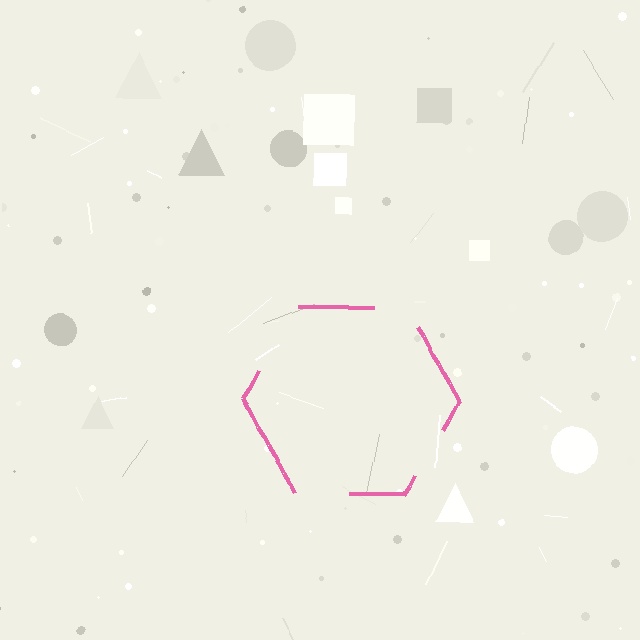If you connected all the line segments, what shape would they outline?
They would outline a hexagon.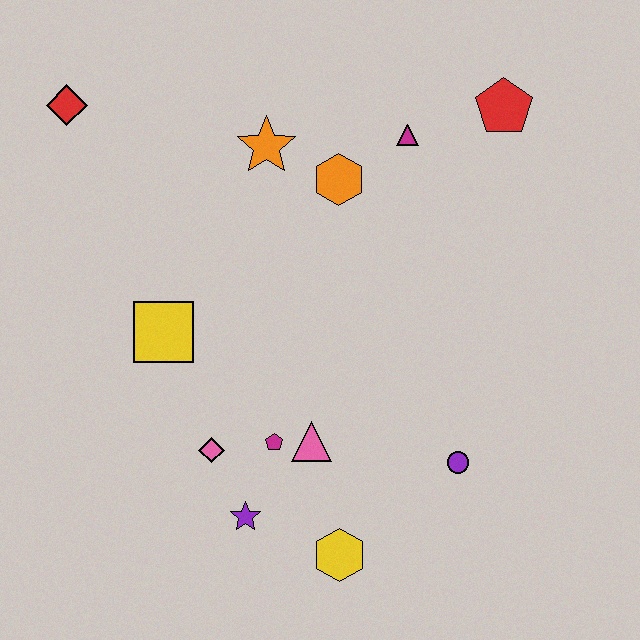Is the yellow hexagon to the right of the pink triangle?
Yes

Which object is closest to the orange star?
The orange hexagon is closest to the orange star.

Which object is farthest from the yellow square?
The red pentagon is farthest from the yellow square.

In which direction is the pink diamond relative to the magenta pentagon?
The pink diamond is to the left of the magenta pentagon.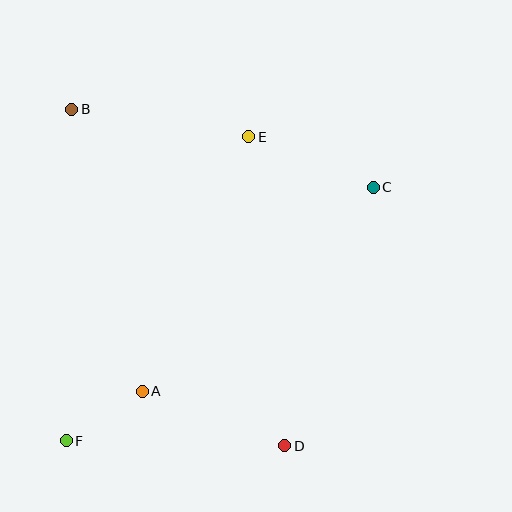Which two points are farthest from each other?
Points C and F are farthest from each other.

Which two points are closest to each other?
Points A and F are closest to each other.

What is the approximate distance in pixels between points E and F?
The distance between E and F is approximately 355 pixels.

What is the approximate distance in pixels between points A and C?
The distance between A and C is approximately 309 pixels.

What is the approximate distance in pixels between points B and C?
The distance between B and C is approximately 311 pixels.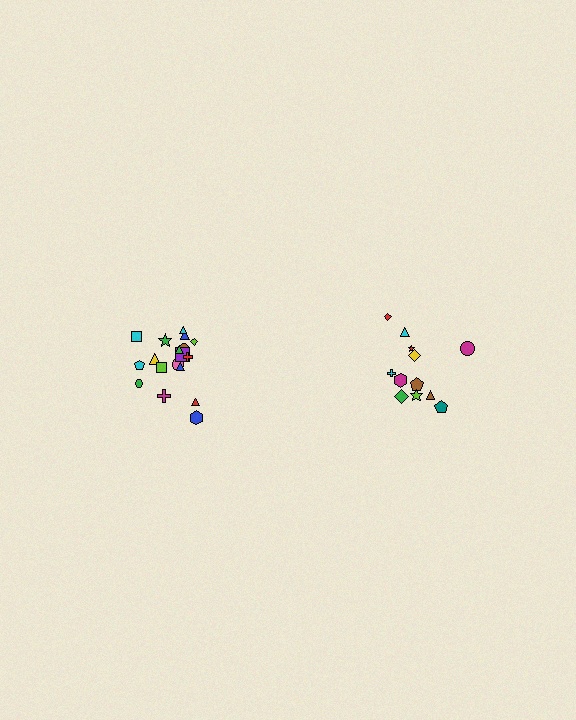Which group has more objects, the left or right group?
The left group.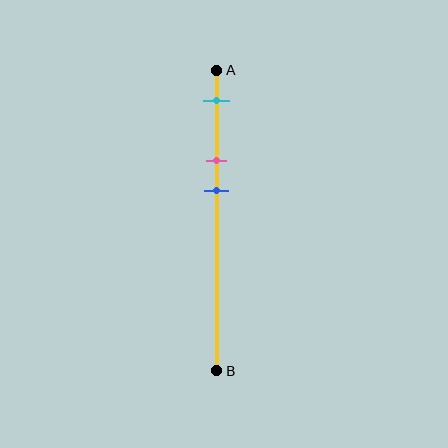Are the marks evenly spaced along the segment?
Yes, the marks are approximately evenly spaced.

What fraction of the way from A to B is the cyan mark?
The cyan mark is approximately 10% (0.1) of the way from A to B.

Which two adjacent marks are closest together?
The pink and blue marks are the closest adjacent pair.